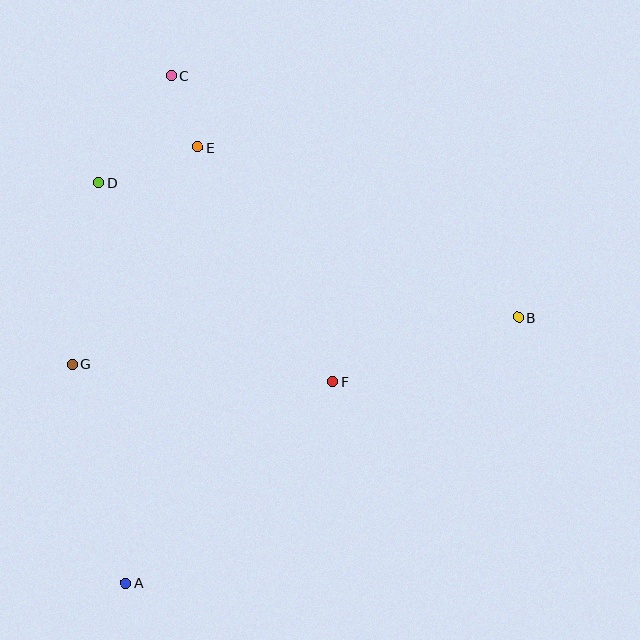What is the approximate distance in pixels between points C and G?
The distance between C and G is approximately 305 pixels.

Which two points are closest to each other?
Points C and E are closest to each other.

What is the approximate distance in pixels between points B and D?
The distance between B and D is approximately 441 pixels.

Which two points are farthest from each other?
Points A and C are farthest from each other.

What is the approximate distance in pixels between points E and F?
The distance between E and F is approximately 271 pixels.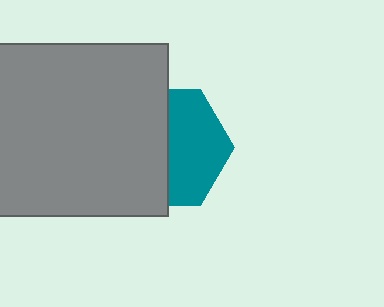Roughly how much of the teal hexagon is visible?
About half of it is visible (roughly 48%).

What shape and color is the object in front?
The object in front is a gray square.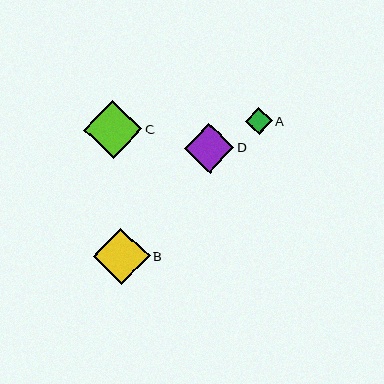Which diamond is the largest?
Diamond C is the largest with a size of approximately 58 pixels.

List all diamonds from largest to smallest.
From largest to smallest: C, B, D, A.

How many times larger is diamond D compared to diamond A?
Diamond D is approximately 1.9 times the size of diamond A.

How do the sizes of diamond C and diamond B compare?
Diamond C and diamond B are approximately the same size.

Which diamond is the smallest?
Diamond A is the smallest with a size of approximately 27 pixels.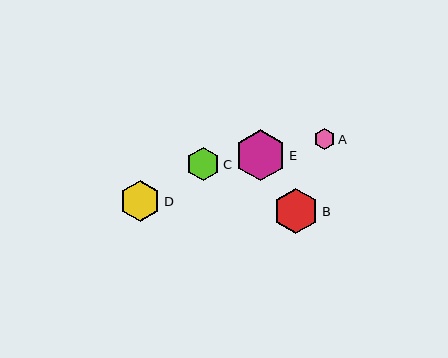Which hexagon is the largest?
Hexagon E is the largest with a size of approximately 51 pixels.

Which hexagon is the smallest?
Hexagon A is the smallest with a size of approximately 22 pixels.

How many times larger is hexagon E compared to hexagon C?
Hexagon E is approximately 1.6 times the size of hexagon C.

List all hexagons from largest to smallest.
From largest to smallest: E, B, D, C, A.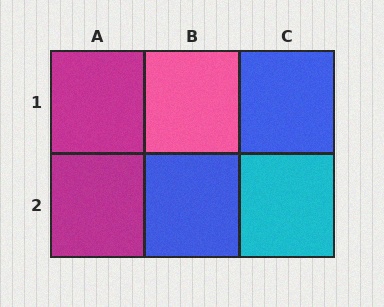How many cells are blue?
2 cells are blue.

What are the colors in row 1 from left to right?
Magenta, pink, blue.